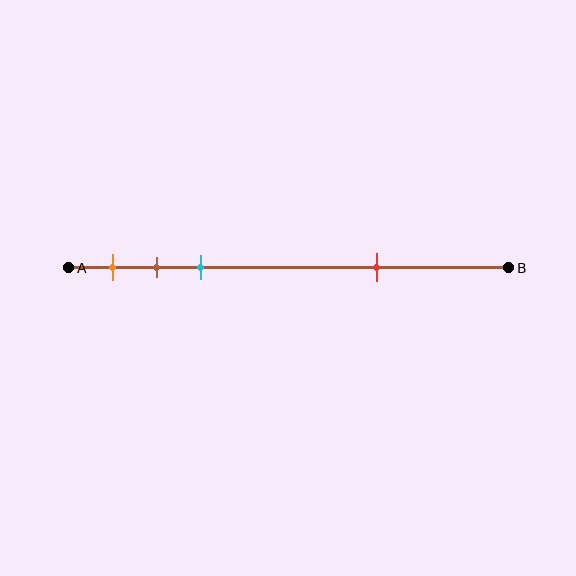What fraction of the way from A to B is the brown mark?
The brown mark is approximately 20% (0.2) of the way from A to B.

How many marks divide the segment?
There are 4 marks dividing the segment.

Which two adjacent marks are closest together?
The brown and cyan marks are the closest adjacent pair.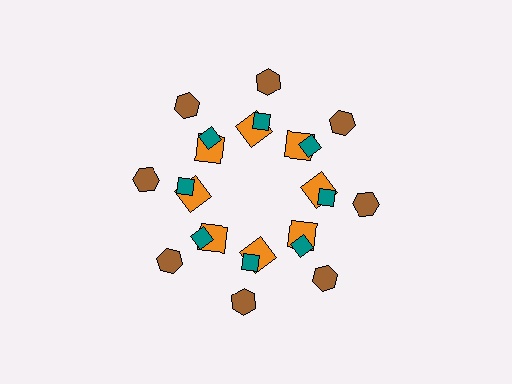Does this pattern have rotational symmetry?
Yes, this pattern has 8-fold rotational symmetry. It looks the same after rotating 45 degrees around the center.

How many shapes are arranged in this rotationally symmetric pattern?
There are 24 shapes, arranged in 8 groups of 3.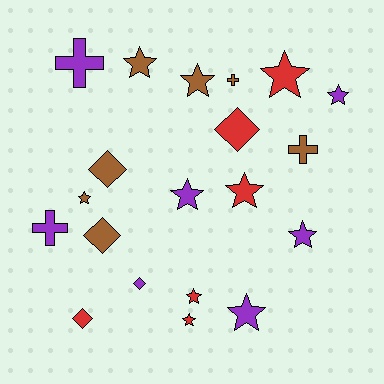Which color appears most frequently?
Purple, with 7 objects.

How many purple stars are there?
There are 4 purple stars.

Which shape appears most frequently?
Star, with 11 objects.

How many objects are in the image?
There are 20 objects.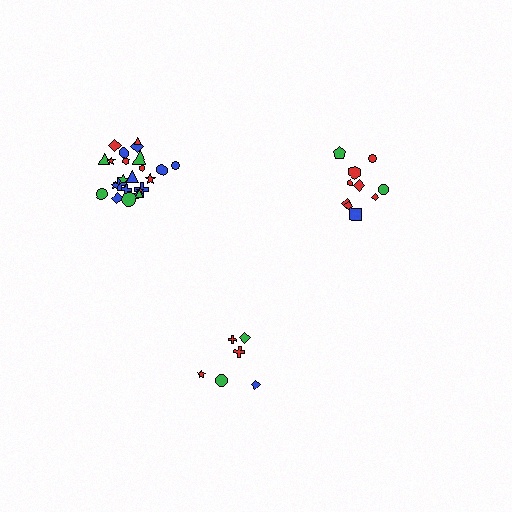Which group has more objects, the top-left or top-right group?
The top-left group.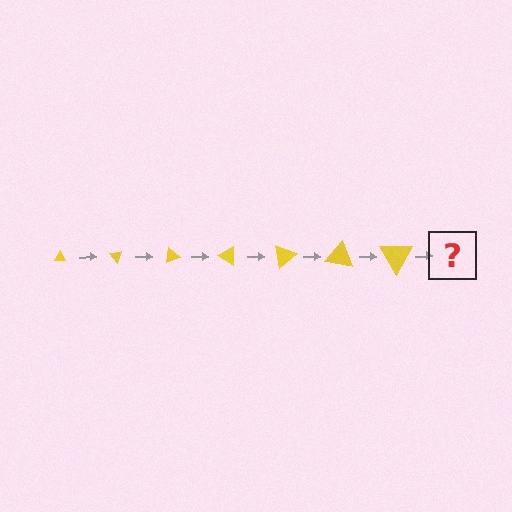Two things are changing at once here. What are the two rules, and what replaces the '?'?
The two rules are that the triangle grows larger each step and it rotates 50 degrees each step. The '?' should be a triangle, larger than the previous one and rotated 350 degrees from the start.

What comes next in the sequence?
The next element should be a triangle, larger than the previous one and rotated 350 degrees from the start.